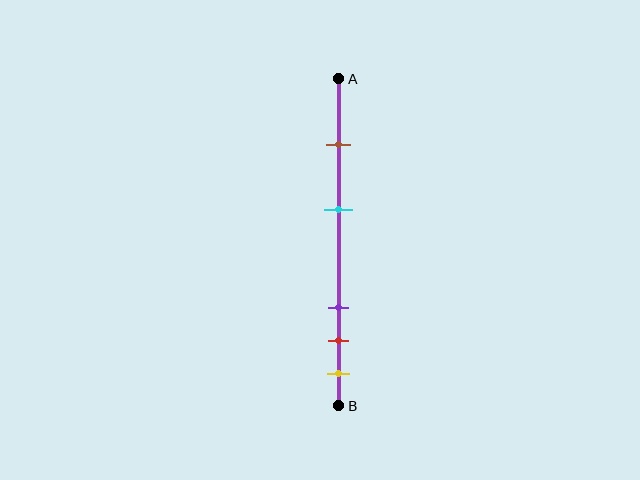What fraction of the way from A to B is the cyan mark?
The cyan mark is approximately 40% (0.4) of the way from A to B.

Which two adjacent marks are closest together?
The red and yellow marks are the closest adjacent pair.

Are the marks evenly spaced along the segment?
No, the marks are not evenly spaced.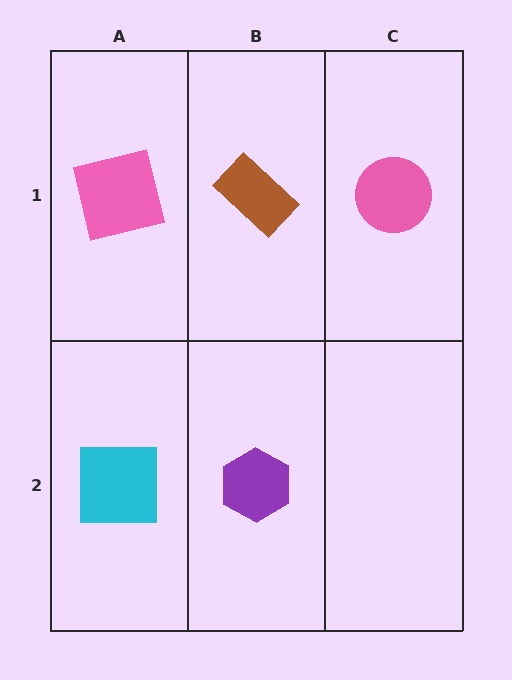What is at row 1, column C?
A pink circle.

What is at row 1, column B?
A brown rectangle.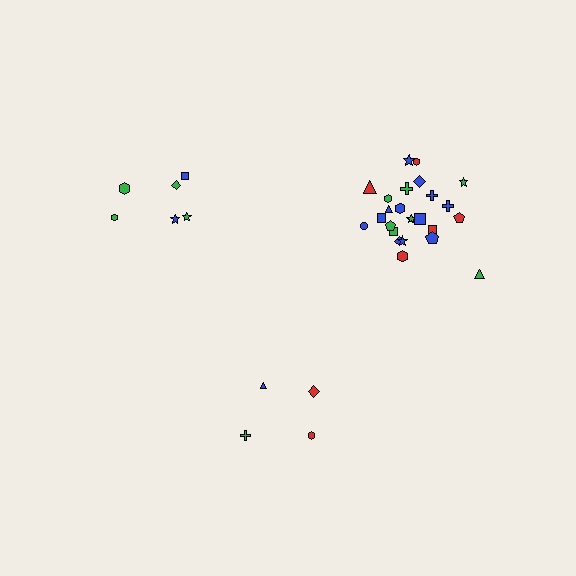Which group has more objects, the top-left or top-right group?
The top-right group.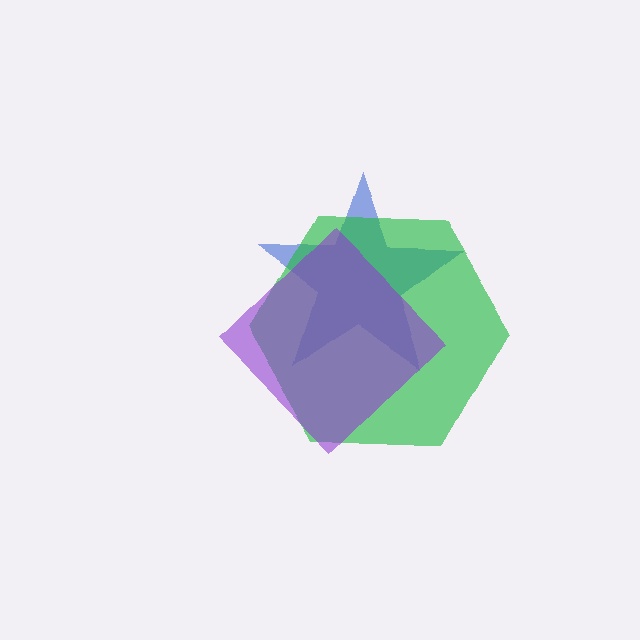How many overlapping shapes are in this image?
There are 3 overlapping shapes in the image.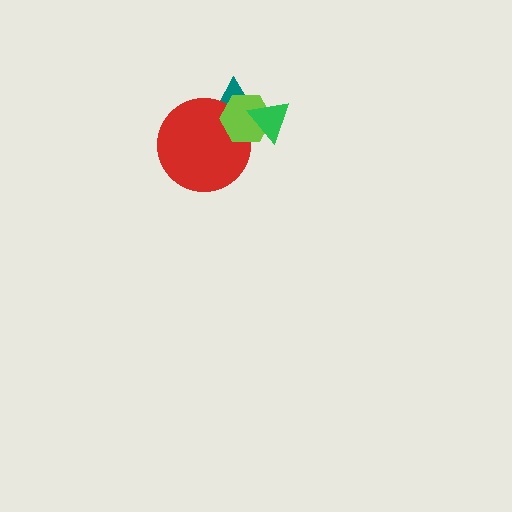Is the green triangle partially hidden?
No, no other shape covers it.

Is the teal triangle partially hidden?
Yes, it is partially covered by another shape.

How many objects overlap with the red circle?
2 objects overlap with the red circle.